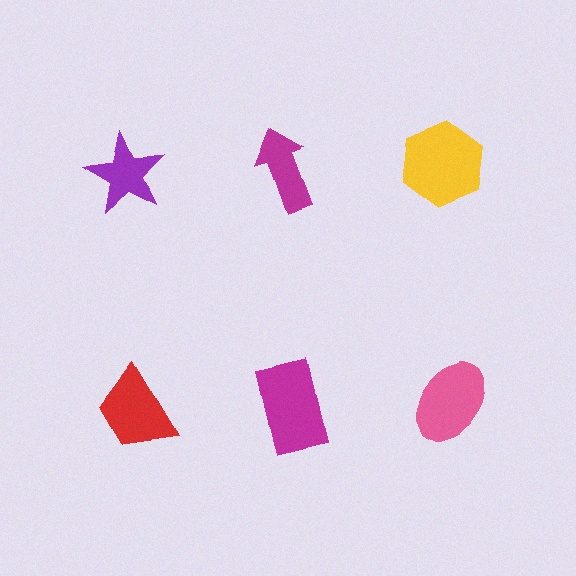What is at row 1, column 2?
A magenta arrow.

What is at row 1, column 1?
A purple star.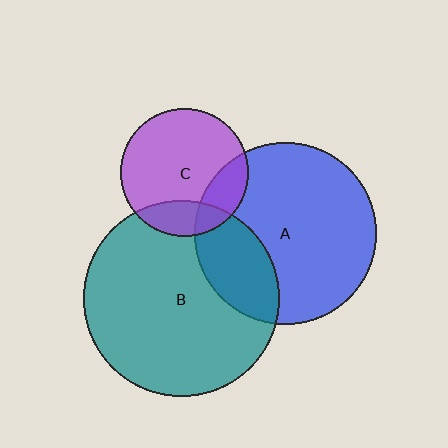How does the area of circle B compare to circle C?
Approximately 2.3 times.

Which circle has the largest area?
Circle B (teal).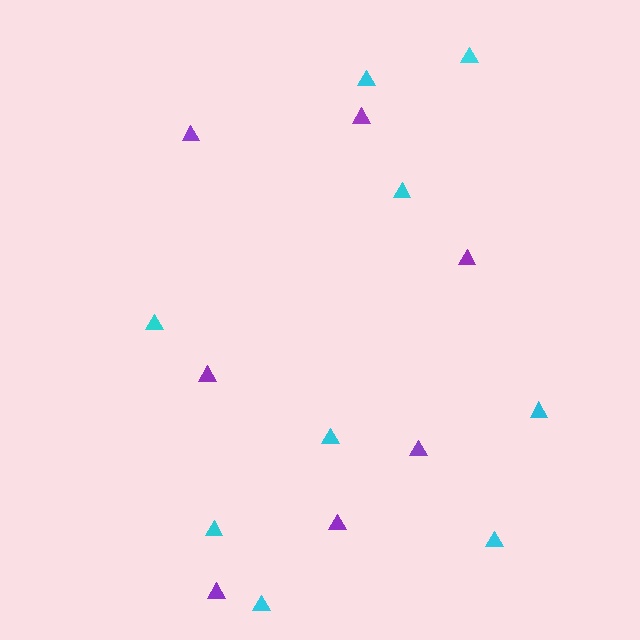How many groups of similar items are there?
There are 2 groups: one group of cyan triangles (9) and one group of purple triangles (7).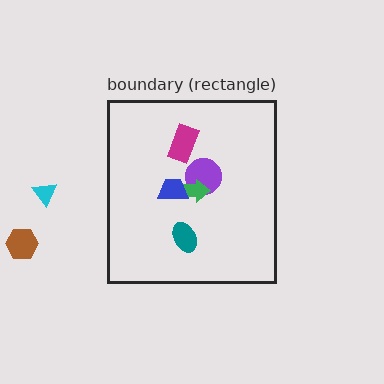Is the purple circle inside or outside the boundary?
Inside.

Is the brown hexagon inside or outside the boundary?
Outside.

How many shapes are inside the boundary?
5 inside, 2 outside.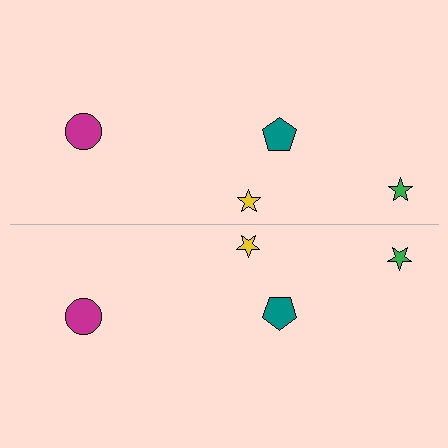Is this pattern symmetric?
Yes, this pattern has bilateral (reflection) symmetry.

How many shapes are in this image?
There are 8 shapes in this image.